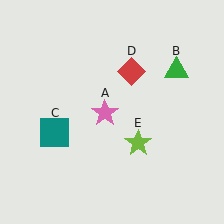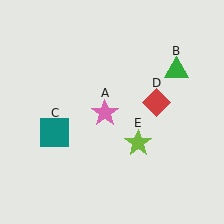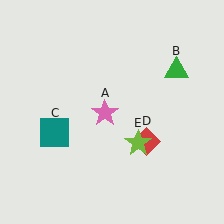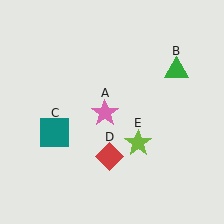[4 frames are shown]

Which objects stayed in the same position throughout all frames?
Pink star (object A) and green triangle (object B) and teal square (object C) and lime star (object E) remained stationary.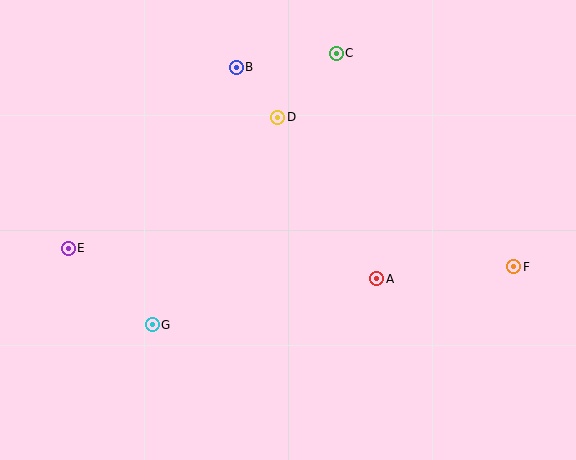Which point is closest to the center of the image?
Point A at (376, 279) is closest to the center.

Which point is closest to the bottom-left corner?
Point G is closest to the bottom-left corner.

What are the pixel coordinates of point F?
Point F is at (514, 267).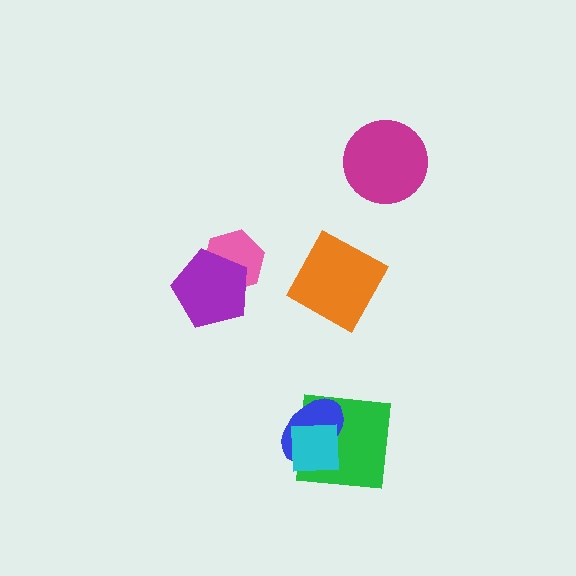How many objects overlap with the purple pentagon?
1 object overlaps with the purple pentagon.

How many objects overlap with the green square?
2 objects overlap with the green square.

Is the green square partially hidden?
Yes, it is partially covered by another shape.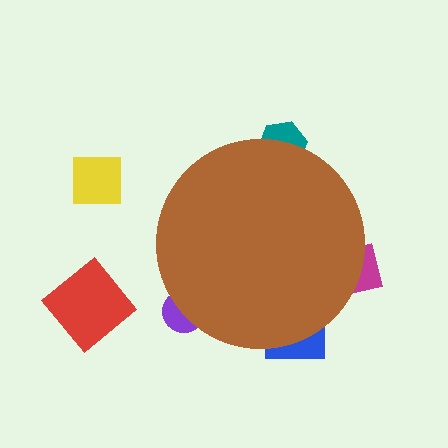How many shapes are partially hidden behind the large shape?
4 shapes are partially hidden.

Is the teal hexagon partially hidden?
Yes, the teal hexagon is partially hidden behind the brown circle.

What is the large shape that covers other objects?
A brown circle.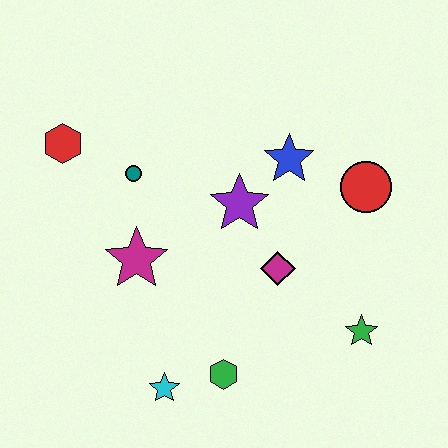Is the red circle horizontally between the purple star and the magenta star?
No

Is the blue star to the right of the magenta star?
Yes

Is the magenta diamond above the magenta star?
No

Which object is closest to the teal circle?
The red hexagon is closest to the teal circle.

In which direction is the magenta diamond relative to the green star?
The magenta diamond is to the left of the green star.